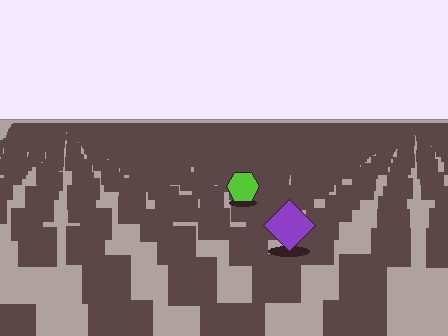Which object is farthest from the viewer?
The lime hexagon is farthest from the viewer. It appears smaller and the ground texture around it is denser.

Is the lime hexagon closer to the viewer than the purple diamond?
No. The purple diamond is closer — you can tell from the texture gradient: the ground texture is coarser near it.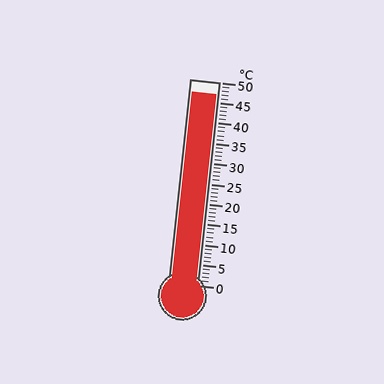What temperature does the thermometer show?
The thermometer shows approximately 47°C.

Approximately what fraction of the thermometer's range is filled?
The thermometer is filled to approximately 95% of its range.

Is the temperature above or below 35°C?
The temperature is above 35°C.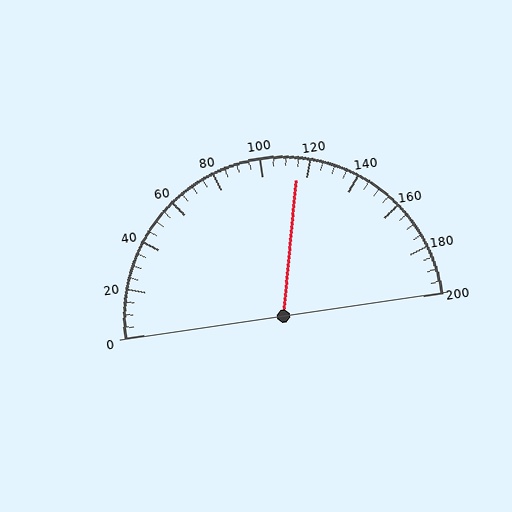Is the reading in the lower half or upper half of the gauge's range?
The reading is in the upper half of the range (0 to 200).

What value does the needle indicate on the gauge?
The needle indicates approximately 115.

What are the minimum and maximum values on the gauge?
The gauge ranges from 0 to 200.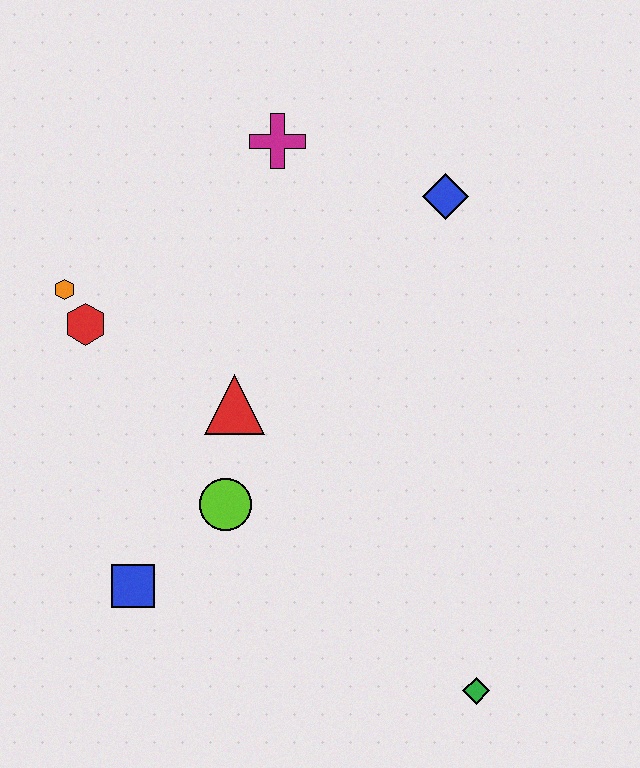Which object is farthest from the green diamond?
The magenta cross is farthest from the green diamond.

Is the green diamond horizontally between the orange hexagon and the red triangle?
No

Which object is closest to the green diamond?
The lime circle is closest to the green diamond.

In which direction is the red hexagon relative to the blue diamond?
The red hexagon is to the left of the blue diamond.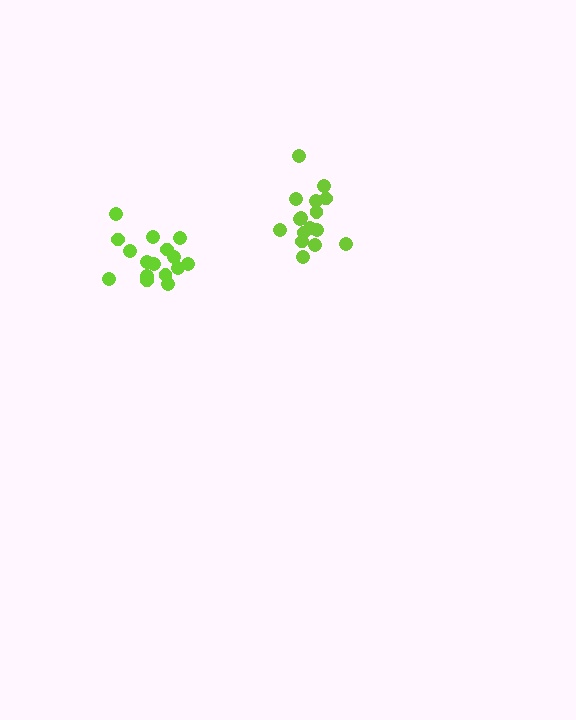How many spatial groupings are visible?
There are 2 spatial groupings.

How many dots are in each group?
Group 1: 16 dots, Group 2: 16 dots (32 total).